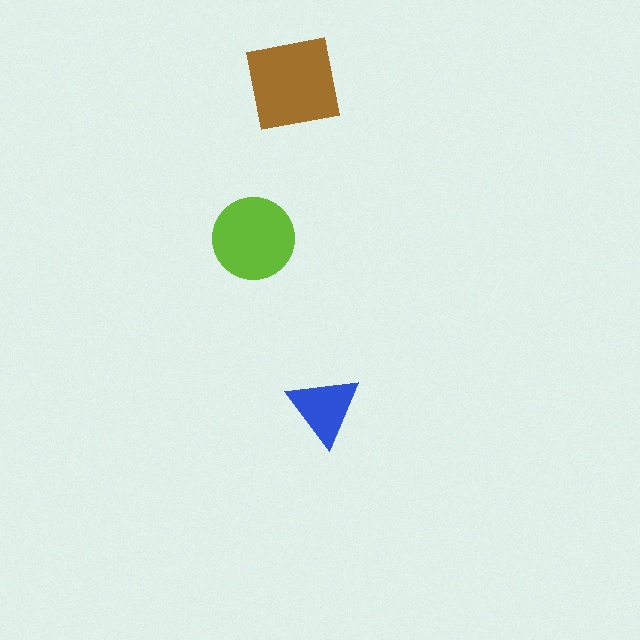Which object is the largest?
The brown square.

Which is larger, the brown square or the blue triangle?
The brown square.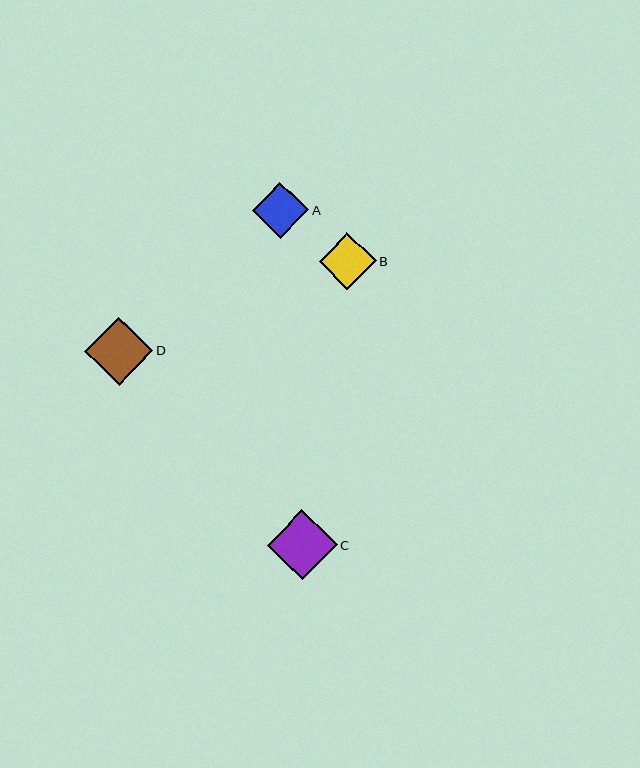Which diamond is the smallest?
Diamond A is the smallest with a size of approximately 56 pixels.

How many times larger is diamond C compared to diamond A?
Diamond C is approximately 1.2 times the size of diamond A.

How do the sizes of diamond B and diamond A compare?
Diamond B and diamond A are approximately the same size.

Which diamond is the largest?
Diamond C is the largest with a size of approximately 70 pixels.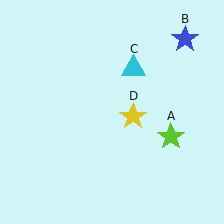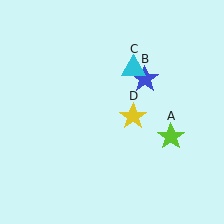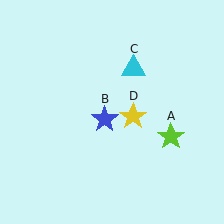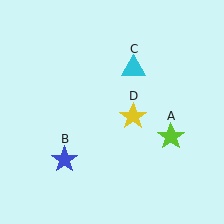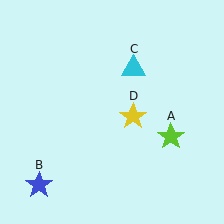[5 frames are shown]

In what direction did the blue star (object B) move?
The blue star (object B) moved down and to the left.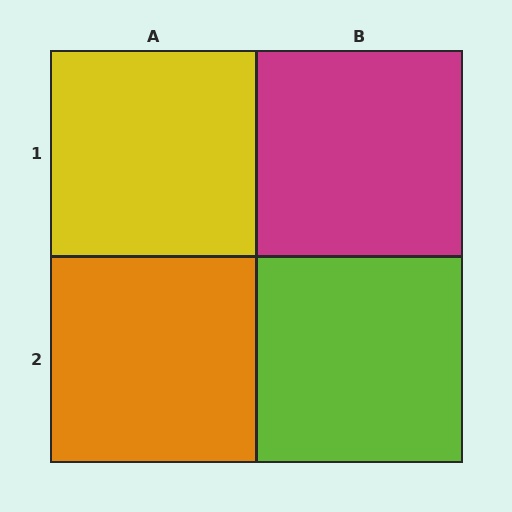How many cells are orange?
1 cell is orange.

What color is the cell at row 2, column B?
Lime.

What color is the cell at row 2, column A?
Orange.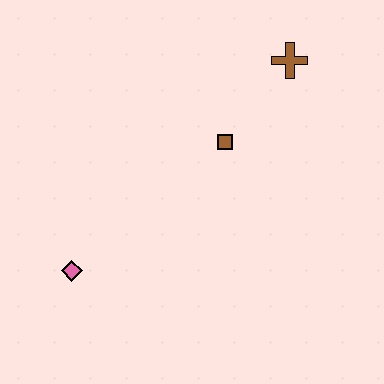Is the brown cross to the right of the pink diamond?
Yes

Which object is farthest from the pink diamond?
The brown cross is farthest from the pink diamond.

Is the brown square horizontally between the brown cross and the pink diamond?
Yes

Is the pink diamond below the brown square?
Yes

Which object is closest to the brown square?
The brown cross is closest to the brown square.